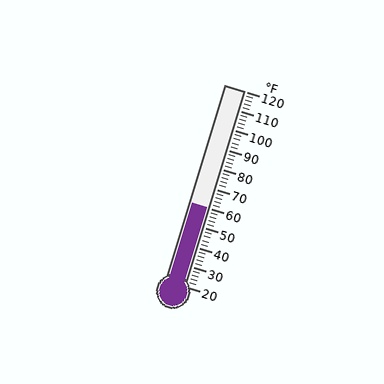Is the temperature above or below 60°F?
The temperature is at 60°F.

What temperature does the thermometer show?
The thermometer shows approximately 60°F.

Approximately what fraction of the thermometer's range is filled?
The thermometer is filled to approximately 40% of its range.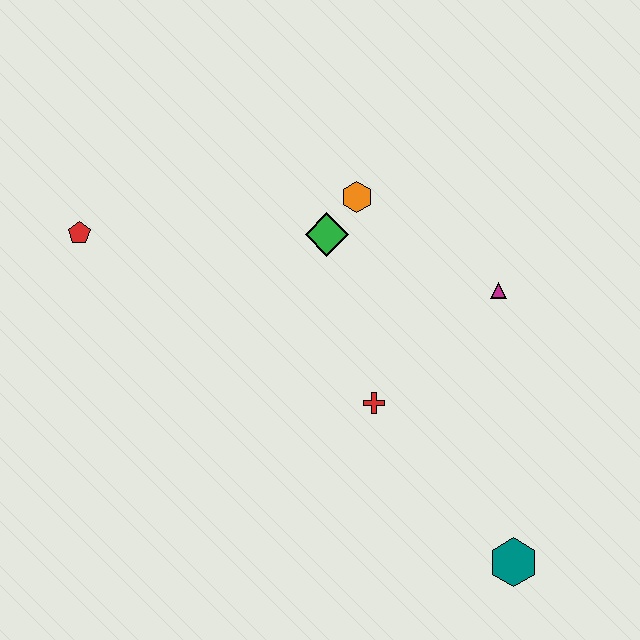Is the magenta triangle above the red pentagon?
No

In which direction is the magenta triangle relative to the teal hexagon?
The magenta triangle is above the teal hexagon.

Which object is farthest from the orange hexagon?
The teal hexagon is farthest from the orange hexagon.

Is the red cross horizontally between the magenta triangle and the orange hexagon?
Yes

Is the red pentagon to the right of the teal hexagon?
No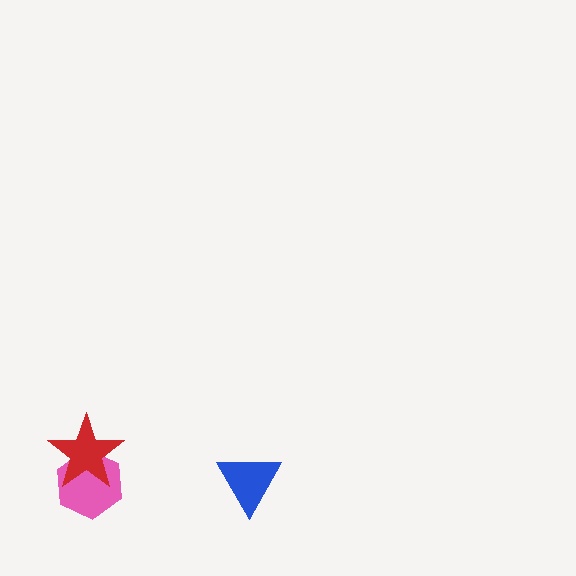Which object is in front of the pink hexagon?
The red star is in front of the pink hexagon.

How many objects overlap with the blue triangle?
0 objects overlap with the blue triangle.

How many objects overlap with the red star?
1 object overlaps with the red star.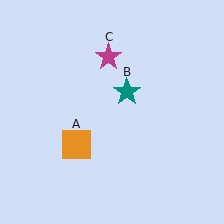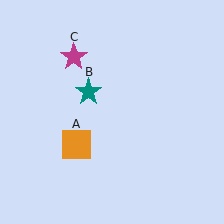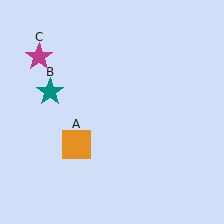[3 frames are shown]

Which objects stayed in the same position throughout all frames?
Orange square (object A) remained stationary.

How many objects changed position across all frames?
2 objects changed position: teal star (object B), magenta star (object C).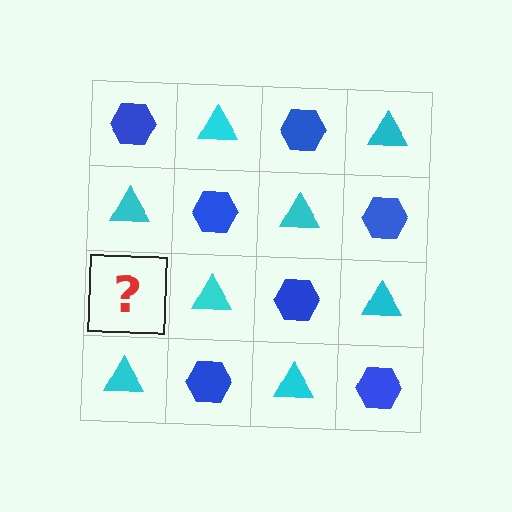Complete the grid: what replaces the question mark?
The question mark should be replaced with a blue hexagon.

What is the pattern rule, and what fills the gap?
The rule is that it alternates blue hexagon and cyan triangle in a checkerboard pattern. The gap should be filled with a blue hexagon.